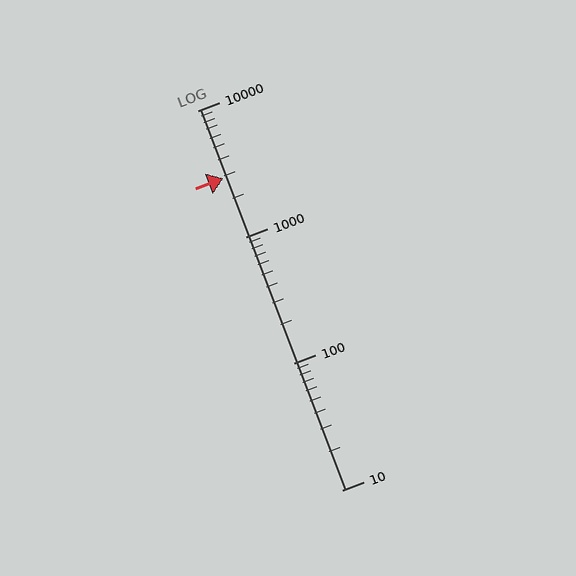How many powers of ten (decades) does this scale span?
The scale spans 3 decades, from 10 to 10000.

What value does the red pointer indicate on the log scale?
The pointer indicates approximately 2900.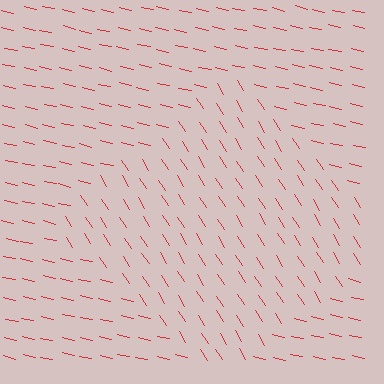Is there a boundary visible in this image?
Yes, there is a texture boundary formed by a change in line orientation.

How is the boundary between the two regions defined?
The boundary is defined purely by a change in line orientation (approximately 45 degrees difference). All lines are the same color and thickness.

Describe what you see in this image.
The image is filled with small red line segments. A diamond region in the image has lines oriented differently from the surrounding lines, creating a visible texture boundary.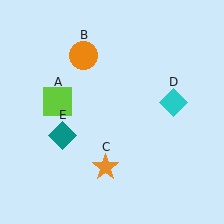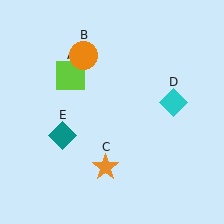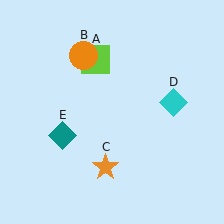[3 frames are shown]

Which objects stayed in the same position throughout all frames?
Orange circle (object B) and orange star (object C) and cyan diamond (object D) and teal diamond (object E) remained stationary.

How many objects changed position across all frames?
1 object changed position: lime square (object A).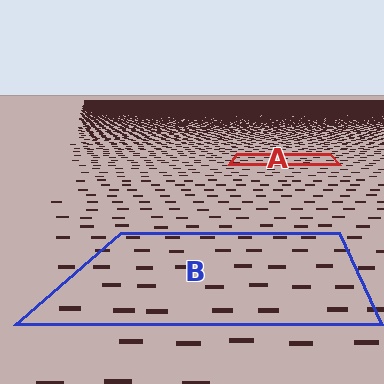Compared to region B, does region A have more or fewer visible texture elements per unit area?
Region A has more texture elements per unit area — they are packed more densely because it is farther away.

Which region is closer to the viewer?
Region B is closer. The texture elements there are larger and more spread out.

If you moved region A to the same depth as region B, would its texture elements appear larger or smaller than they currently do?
They would appear larger. At a closer depth, the same texture elements are projected at a bigger on-screen size.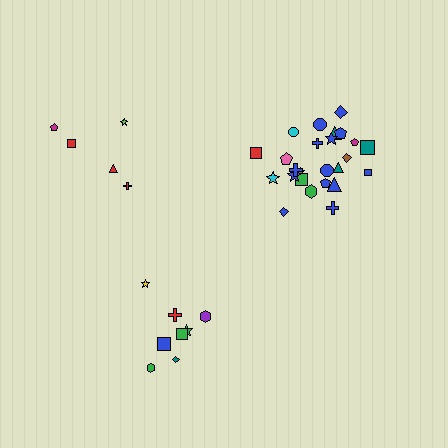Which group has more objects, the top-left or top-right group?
The top-right group.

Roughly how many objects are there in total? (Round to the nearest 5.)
Roughly 40 objects in total.